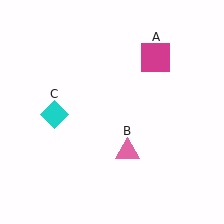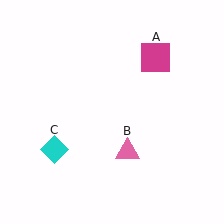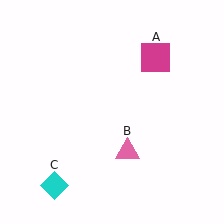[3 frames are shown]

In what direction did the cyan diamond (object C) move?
The cyan diamond (object C) moved down.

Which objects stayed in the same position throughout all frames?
Magenta square (object A) and pink triangle (object B) remained stationary.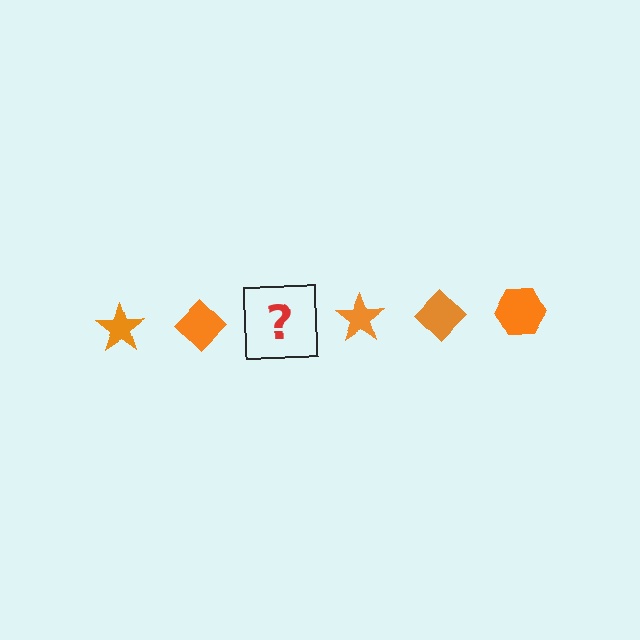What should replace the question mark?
The question mark should be replaced with an orange hexagon.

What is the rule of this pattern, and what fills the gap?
The rule is that the pattern cycles through star, diamond, hexagon shapes in orange. The gap should be filled with an orange hexagon.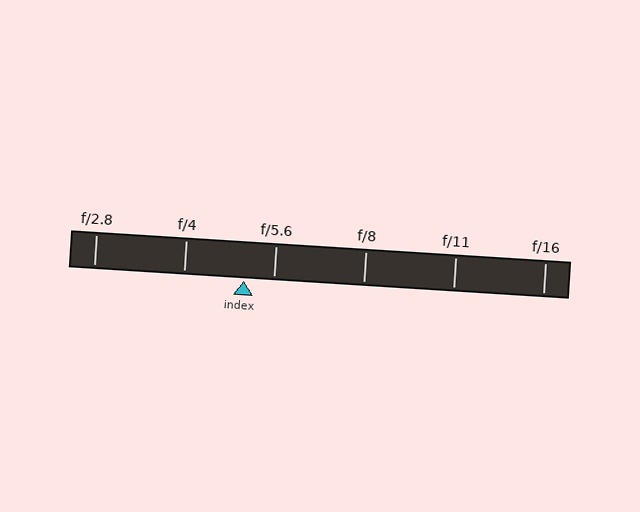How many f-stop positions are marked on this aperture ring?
There are 6 f-stop positions marked.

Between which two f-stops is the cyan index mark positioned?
The index mark is between f/4 and f/5.6.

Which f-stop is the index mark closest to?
The index mark is closest to f/5.6.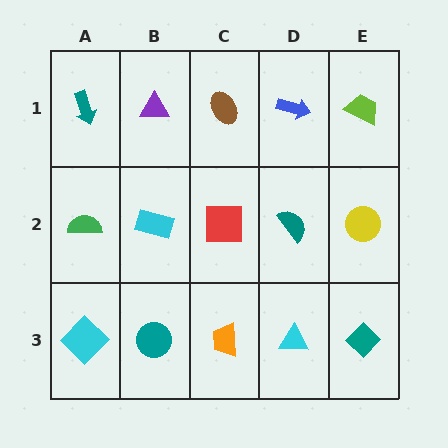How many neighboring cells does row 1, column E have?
2.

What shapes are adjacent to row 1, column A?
A green semicircle (row 2, column A), a purple triangle (row 1, column B).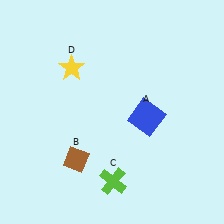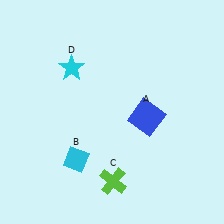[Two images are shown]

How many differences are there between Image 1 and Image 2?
There are 2 differences between the two images.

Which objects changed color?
B changed from brown to cyan. D changed from yellow to cyan.